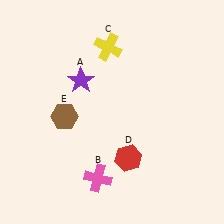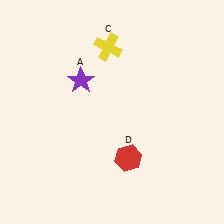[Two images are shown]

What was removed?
The pink cross (B), the brown hexagon (E) were removed in Image 2.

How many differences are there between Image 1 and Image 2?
There are 2 differences between the two images.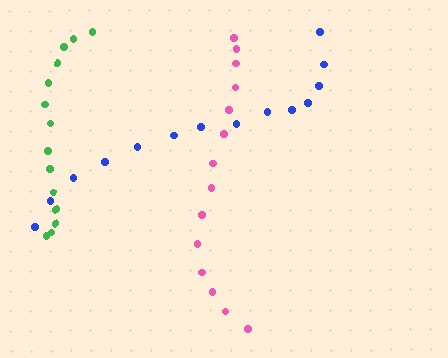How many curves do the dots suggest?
There are 3 distinct paths.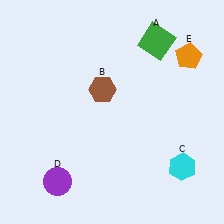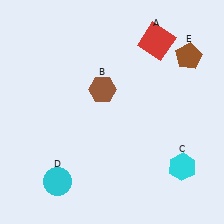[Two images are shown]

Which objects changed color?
A changed from green to red. D changed from purple to cyan. E changed from orange to brown.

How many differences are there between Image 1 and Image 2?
There are 3 differences between the two images.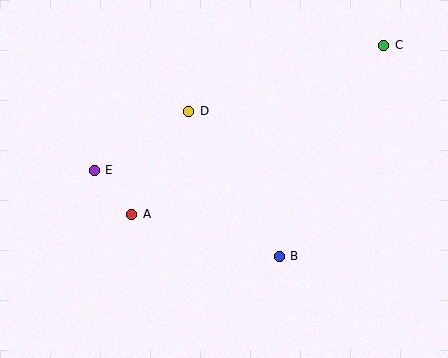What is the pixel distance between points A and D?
The distance between A and D is 118 pixels.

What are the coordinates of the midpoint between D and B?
The midpoint between D and B is at (234, 184).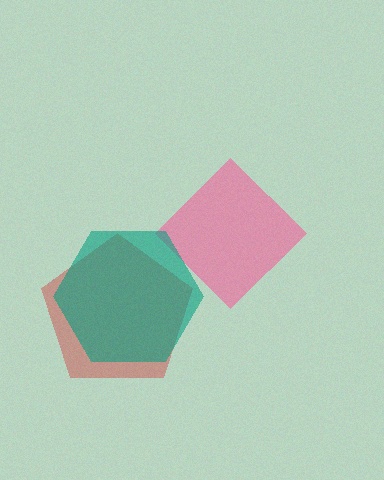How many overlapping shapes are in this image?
There are 3 overlapping shapes in the image.